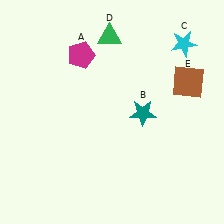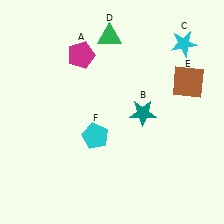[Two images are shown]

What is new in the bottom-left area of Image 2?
A cyan pentagon (F) was added in the bottom-left area of Image 2.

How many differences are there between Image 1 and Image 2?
There is 1 difference between the two images.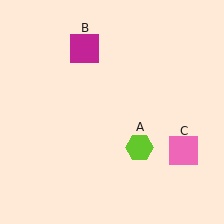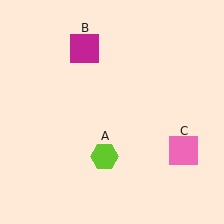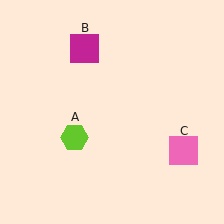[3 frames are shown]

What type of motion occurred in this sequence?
The lime hexagon (object A) rotated clockwise around the center of the scene.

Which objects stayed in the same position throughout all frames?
Magenta square (object B) and pink square (object C) remained stationary.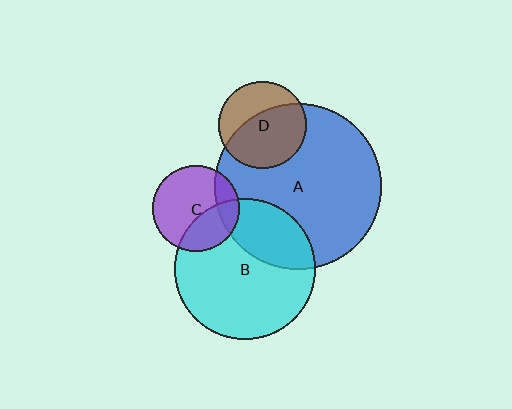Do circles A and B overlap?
Yes.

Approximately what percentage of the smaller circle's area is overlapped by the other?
Approximately 30%.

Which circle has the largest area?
Circle A (blue).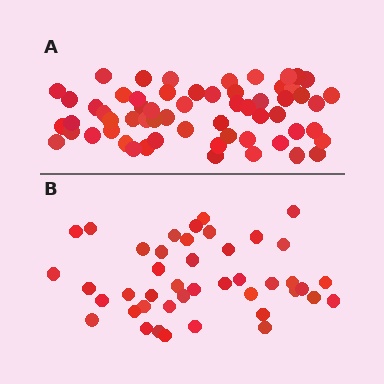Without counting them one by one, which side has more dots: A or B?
Region A (the top region) has more dots.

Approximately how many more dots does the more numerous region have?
Region A has approximately 15 more dots than region B.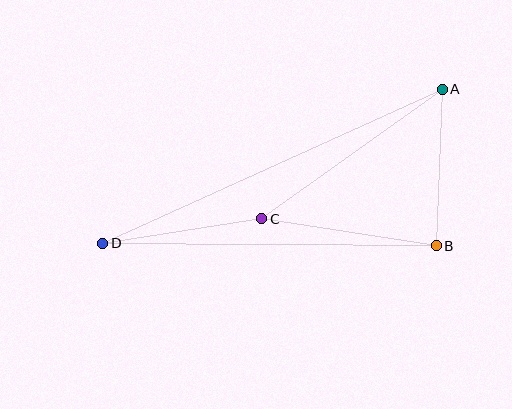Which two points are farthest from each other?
Points A and D are farthest from each other.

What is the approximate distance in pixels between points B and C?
The distance between B and C is approximately 176 pixels.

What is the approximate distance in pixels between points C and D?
The distance between C and D is approximately 161 pixels.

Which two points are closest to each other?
Points A and B are closest to each other.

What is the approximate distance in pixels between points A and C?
The distance between A and C is approximately 222 pixels.